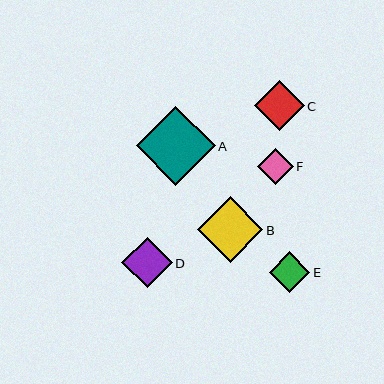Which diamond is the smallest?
Diamond F is the smallest with a size of approximately 36 pixels.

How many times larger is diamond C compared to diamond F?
Diamond C is approximately 1.4 times the size of diamond F.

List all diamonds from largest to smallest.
From largest to smallest: A, B, D, C, E, F.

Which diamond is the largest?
Diamond A is the largest with a size of approximately 78 pixels.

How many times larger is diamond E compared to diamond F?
Diamond E is approximately 1.1 times the size of diamond F.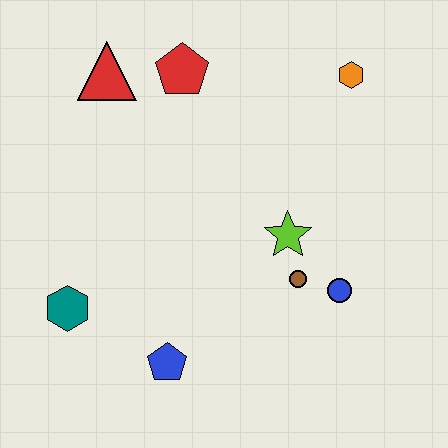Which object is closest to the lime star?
The brown circle is closest to the lime star.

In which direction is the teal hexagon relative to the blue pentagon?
The teal hexagon is to the left of the blue pentagon.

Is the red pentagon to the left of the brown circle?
Yes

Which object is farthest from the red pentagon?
The blue pentagon is farthest from the red pentagon.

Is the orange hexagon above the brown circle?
Yes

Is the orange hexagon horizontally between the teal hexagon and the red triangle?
No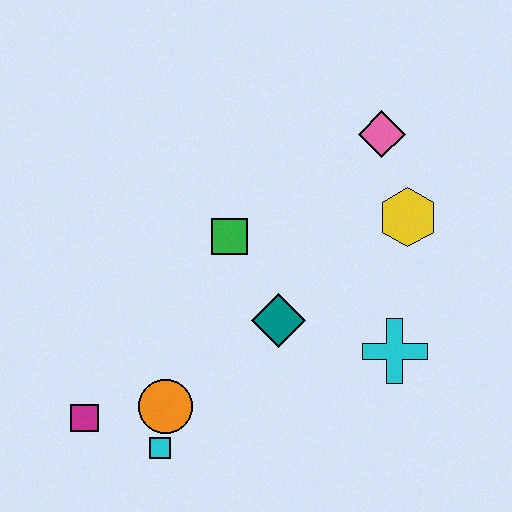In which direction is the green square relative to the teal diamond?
The green square is above the teal diamond.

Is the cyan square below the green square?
Yes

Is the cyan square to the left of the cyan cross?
Yes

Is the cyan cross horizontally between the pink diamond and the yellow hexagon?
Yes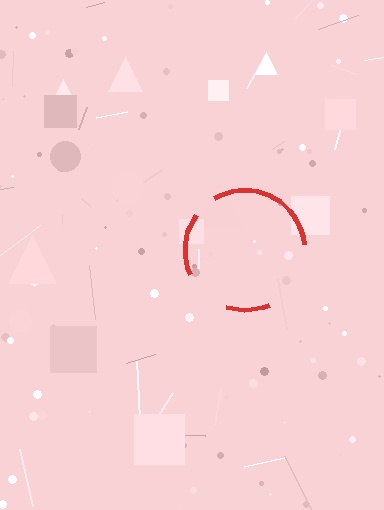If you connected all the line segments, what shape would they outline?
They would outline a circle.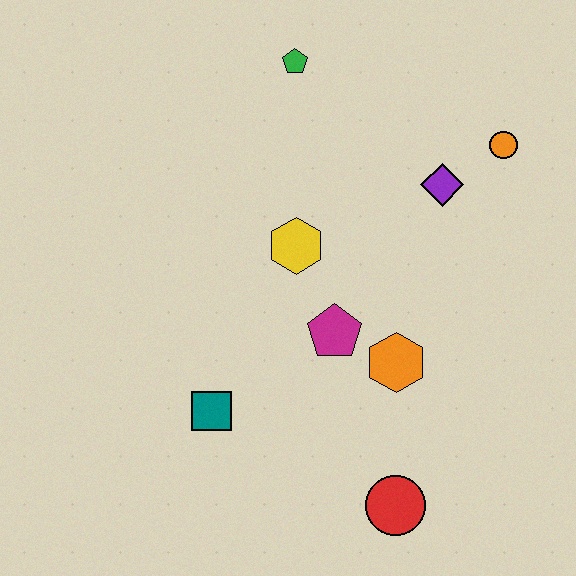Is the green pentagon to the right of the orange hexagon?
No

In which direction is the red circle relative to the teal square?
The red circle is to the right of the teal square.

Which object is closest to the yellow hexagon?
The magenta pentagon is closest to the yellow hexagon.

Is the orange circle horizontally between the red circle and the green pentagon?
No